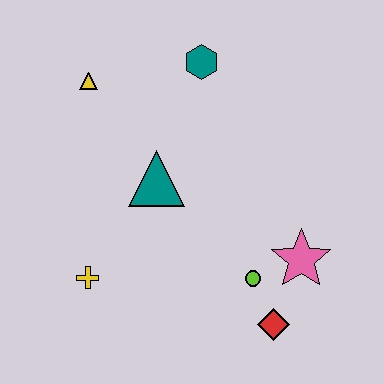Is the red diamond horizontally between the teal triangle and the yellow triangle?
No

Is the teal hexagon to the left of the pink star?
Yes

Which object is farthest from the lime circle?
The yellow triangle is farthest from the lime circle.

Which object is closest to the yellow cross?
The teal triangle is closest to the yellow cross.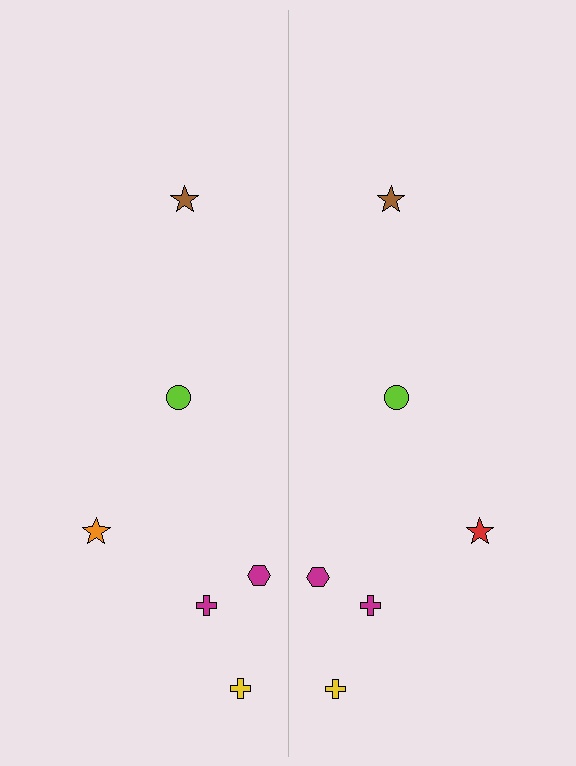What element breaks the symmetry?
The red star on the right side breaks the symmetry — its mirror counterpart is orange.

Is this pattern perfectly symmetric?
No, the pattern is not perfectly symmetric. The red star on the right side breaks the symmetry — its mirror counterpart is orange.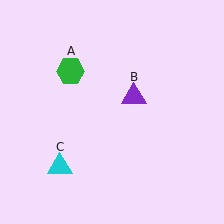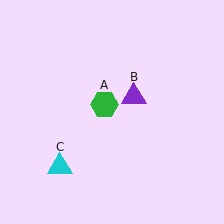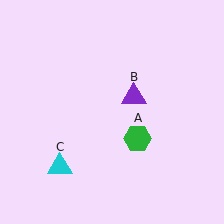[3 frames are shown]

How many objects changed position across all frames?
1 object changed position: green hexagon (object A).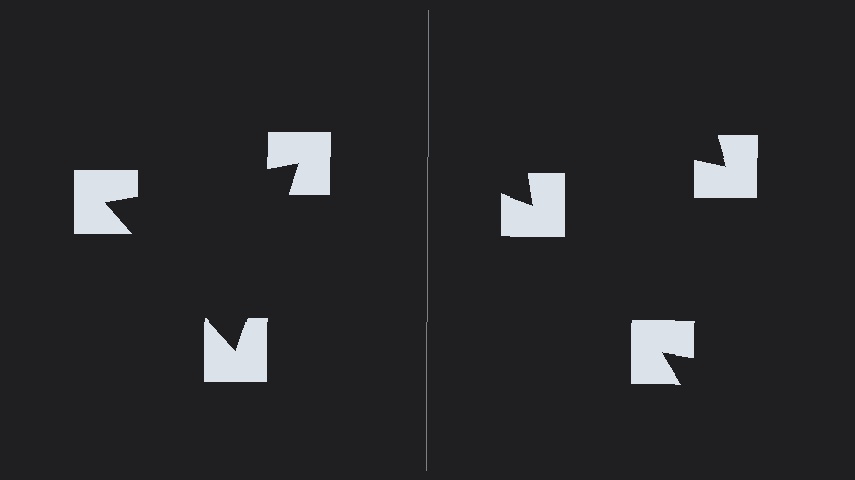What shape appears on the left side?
An illusory triangle.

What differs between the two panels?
The notched squares are positioned identically on both sides; only the wedge orientations differ. On the left they align to a triangle; on the right they are misaligned.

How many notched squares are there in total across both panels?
6 — 3 on each side.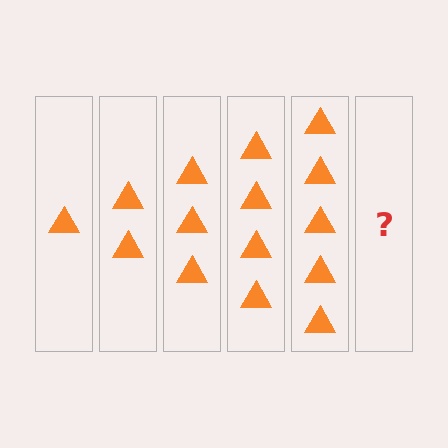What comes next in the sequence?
The next element should be 6 triangles.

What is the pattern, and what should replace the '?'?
The pattern is that each step adds one more triangle. The '?' should be 6 triangles.